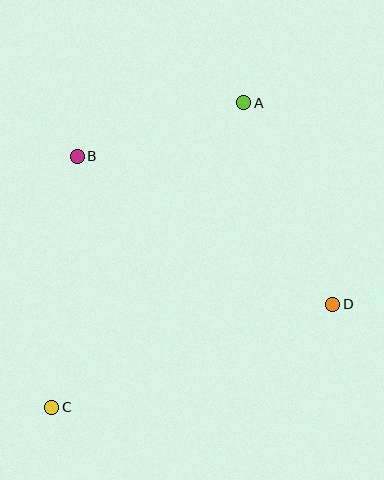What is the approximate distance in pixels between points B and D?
The distance between B and D is approximately 295 pixels.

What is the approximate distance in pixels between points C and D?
The distance between C and D is approximately 299 pixels.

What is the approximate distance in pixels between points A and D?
The distance between A and D is approximately 220 pixels.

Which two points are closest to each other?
Points A and B are closest to each other.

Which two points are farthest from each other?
Points A and C are farthest from each other.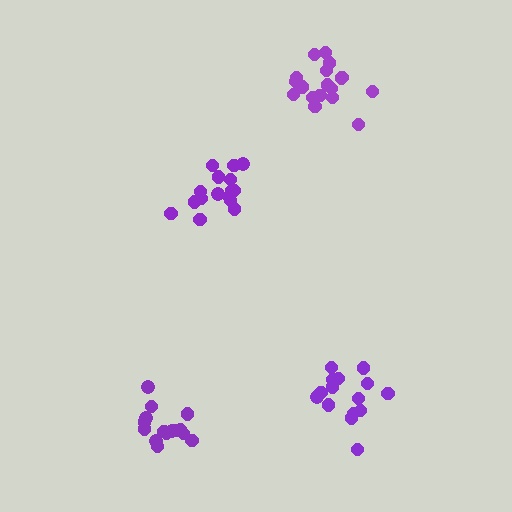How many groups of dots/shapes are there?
There are 4 groups.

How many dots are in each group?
Group 1: 15 dots, Group 2: 18 dots, Group 3: 16 dots, Group 4: 15 dots (64 total).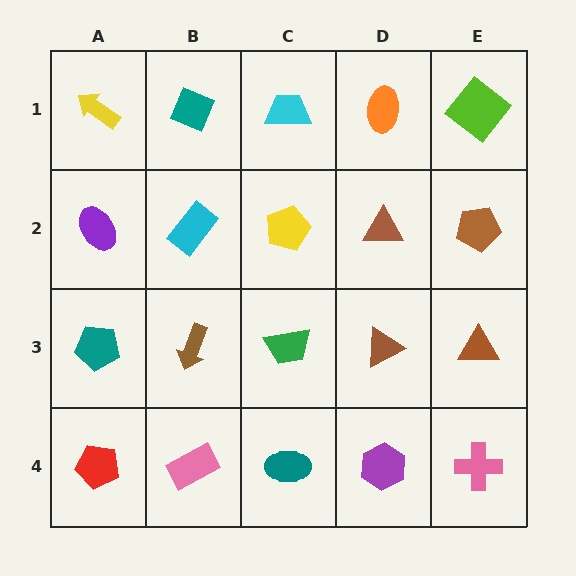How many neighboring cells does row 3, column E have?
3.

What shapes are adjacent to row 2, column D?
An orange ellipse (row 1, column D), a brown triangle (row 3, column D), a yellow pentagon (row 2, column C), a brown pentagon (row 2, column E).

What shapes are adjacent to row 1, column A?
A purple ellipse (row 2, column A), a teal diamond (row 1, column B).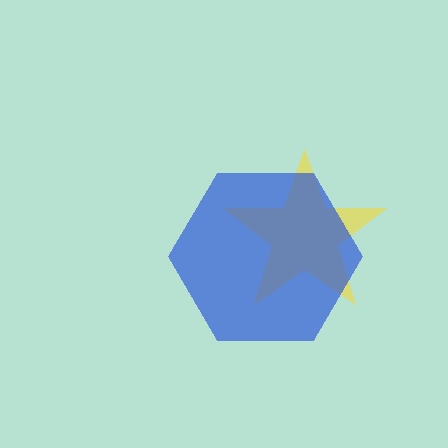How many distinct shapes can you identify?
There are 2 distinct shapes: a yellow star, a blue hexagon.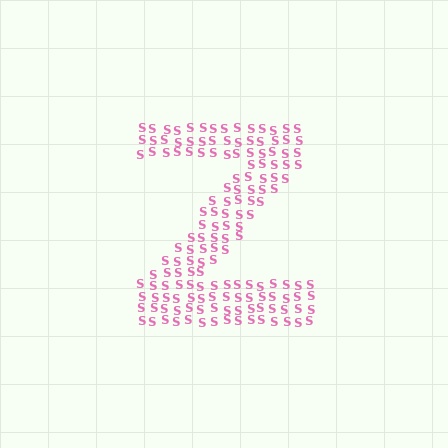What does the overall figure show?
The overall figure shows the letter Z.